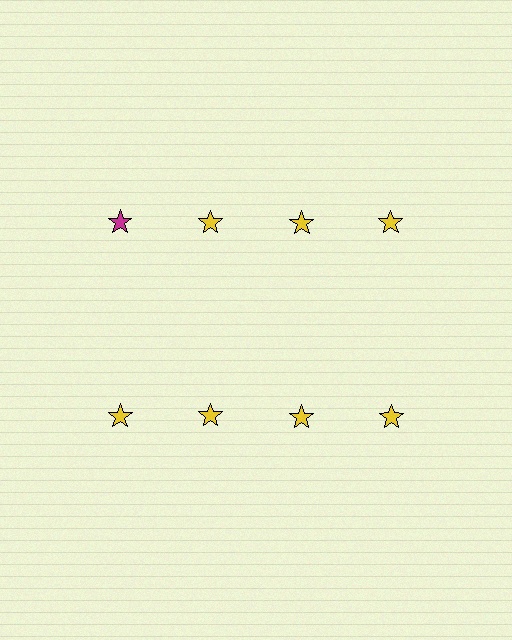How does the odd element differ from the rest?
It has a different color: magenta instead of yellow.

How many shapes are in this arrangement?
There are 8 shapes arranged in a grid pattern.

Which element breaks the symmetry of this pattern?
The magenta star in the top row, leftmost column breaks the symmetry. All other shapes are yellow stars.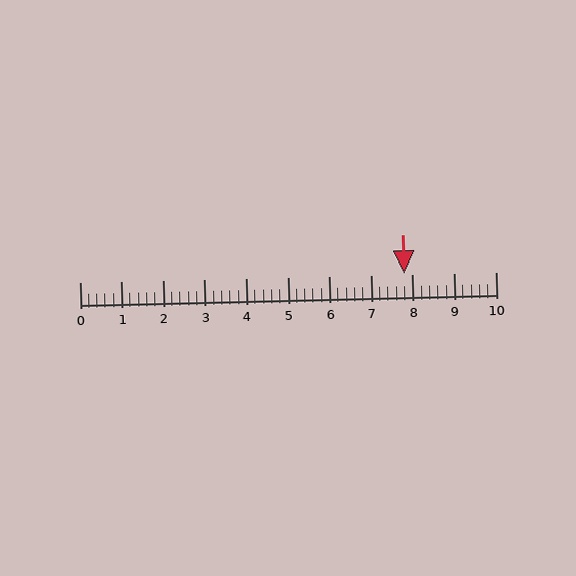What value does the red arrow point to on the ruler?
The red arrow points to approximately 7.8.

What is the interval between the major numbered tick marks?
The major tick marks are spaced 1 units apart.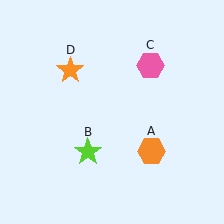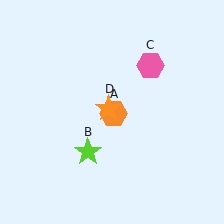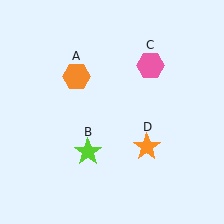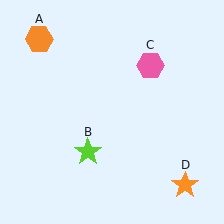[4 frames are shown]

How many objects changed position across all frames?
2 objects changed position: orange hexagon (object A), orange star (object D).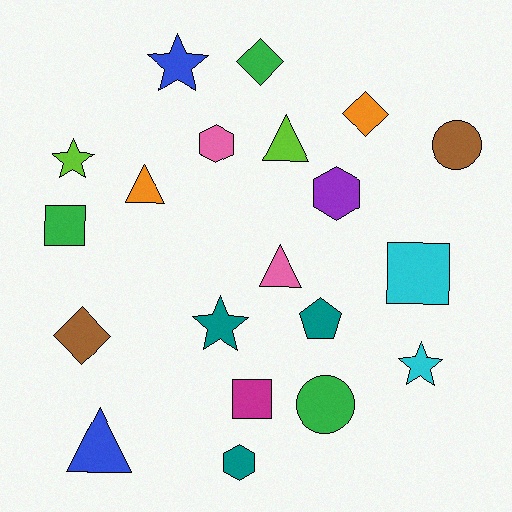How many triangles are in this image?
There are 4 triangles.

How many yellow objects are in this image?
There are no yellow objects.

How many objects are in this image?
There are 20 objects.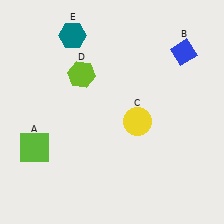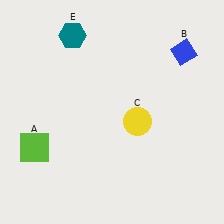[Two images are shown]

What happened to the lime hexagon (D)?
The lime hexagon (D) was removed in Image 2. It was in the top-left area of Image 1.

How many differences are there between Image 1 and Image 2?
There is 1 difference between the two images.